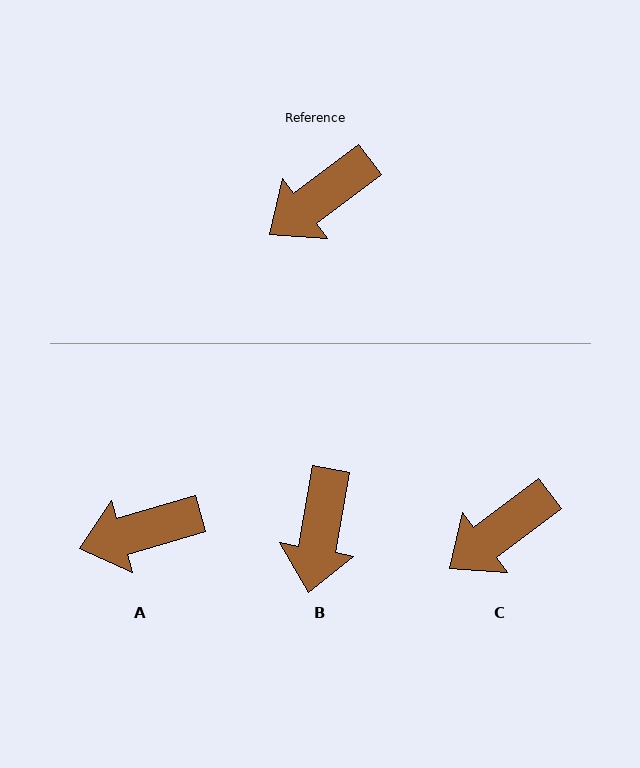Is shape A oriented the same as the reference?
No, it is off by about 21 degrees.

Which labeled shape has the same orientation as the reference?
C.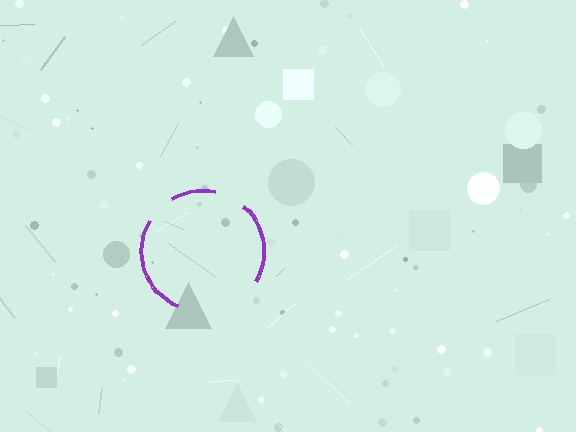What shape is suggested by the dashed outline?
The dashed outline suggests a circle.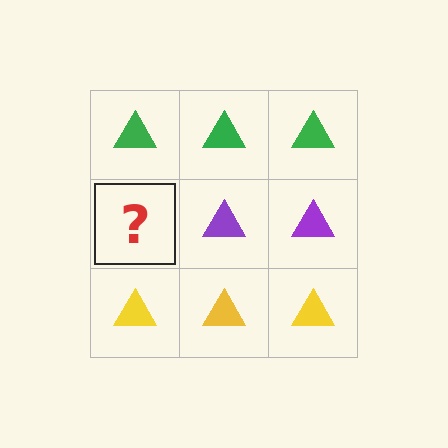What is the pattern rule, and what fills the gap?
The rule is that each row has a consistent color. The gap should be filled with a purple triangle.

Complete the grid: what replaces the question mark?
The question mark should be replaced with a purple triangle.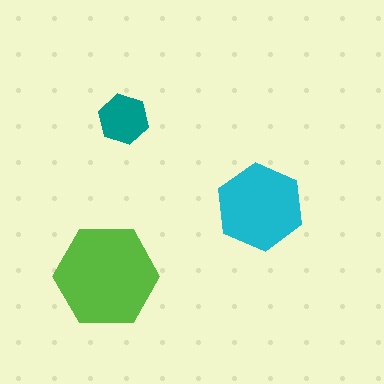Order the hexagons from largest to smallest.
the lime one, the cyan one, the teal one.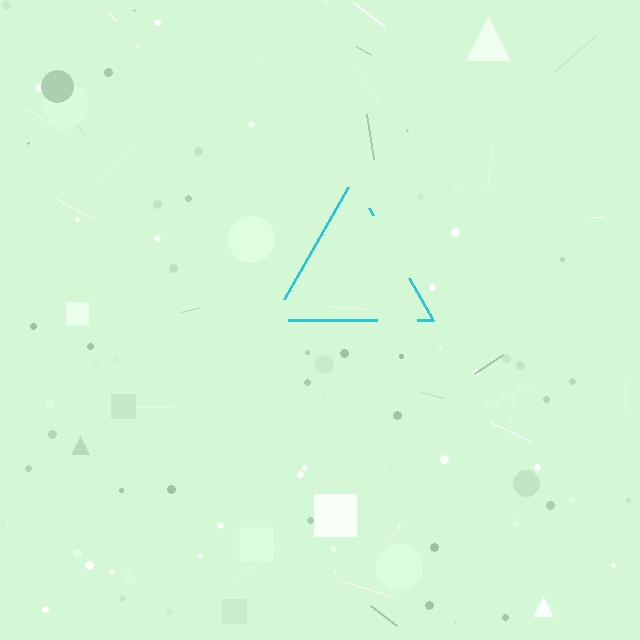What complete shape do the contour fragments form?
The contour fragments form a triangle.